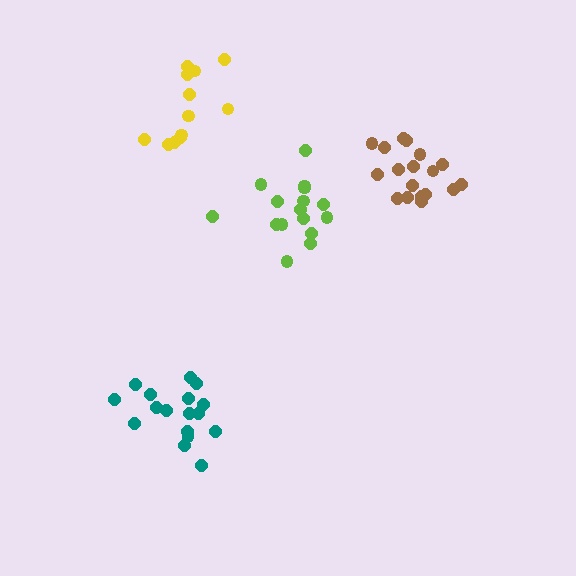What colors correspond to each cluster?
The clusters are colored: brown, teal, lime, yellow.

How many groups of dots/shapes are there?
There are 4 groups.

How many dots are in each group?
Group 1: 18 dots, Group 2: 17 dots, Group 3: 16 dots, Group 4: 12 dots (63 total).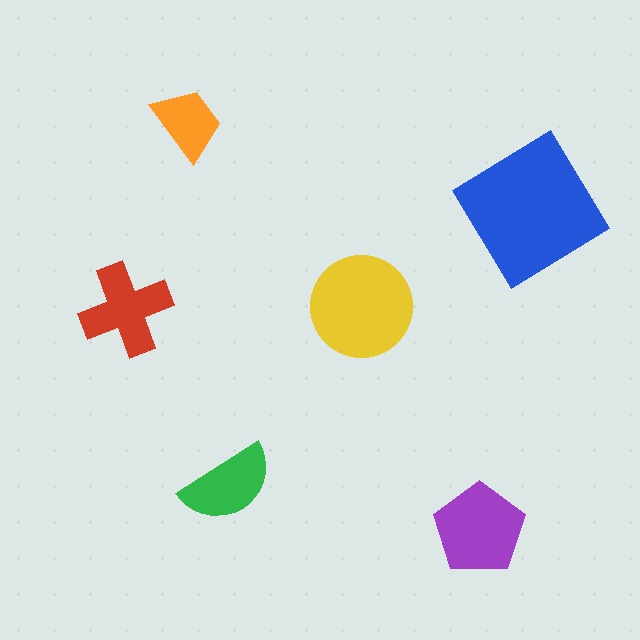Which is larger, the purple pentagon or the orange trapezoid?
The purple pentagon.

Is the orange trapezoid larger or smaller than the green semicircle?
Smaller.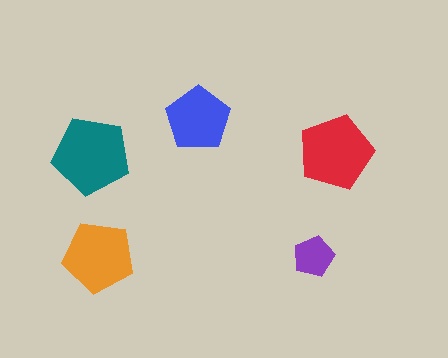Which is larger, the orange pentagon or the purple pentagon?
The orange one.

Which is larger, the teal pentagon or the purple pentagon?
The teal one.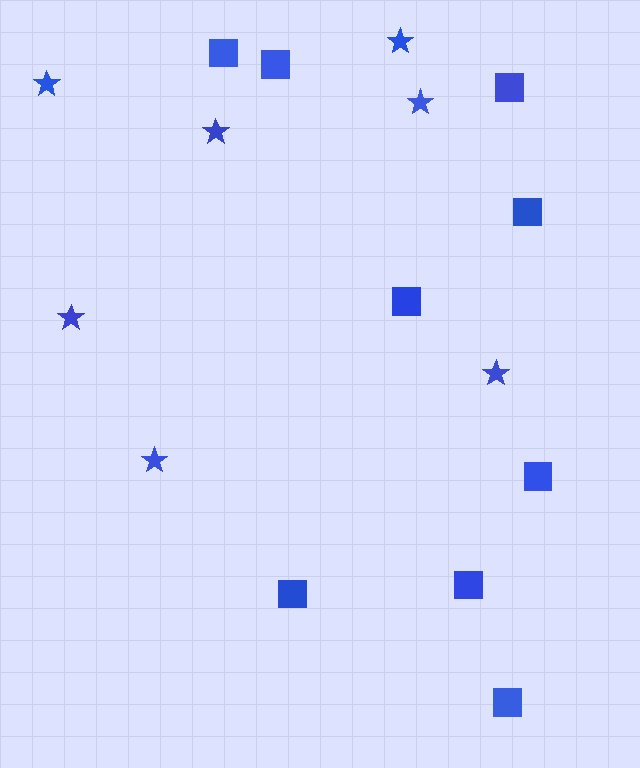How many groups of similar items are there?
There are 2 groups: one group of stars (7) and one group of squares (9).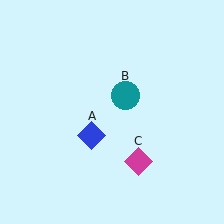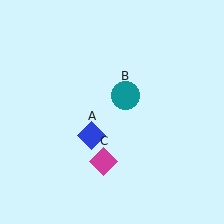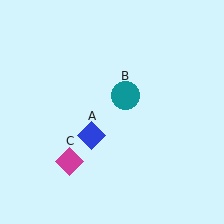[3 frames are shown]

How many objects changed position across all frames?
1 object changed position: magenta diamond (object C).